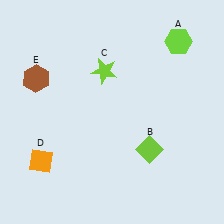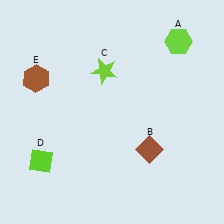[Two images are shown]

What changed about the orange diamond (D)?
In Image 1, D is orange. In Image 2, it changed to lime.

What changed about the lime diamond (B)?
In Image 1, B is lime. In Image 2, it changed to brown.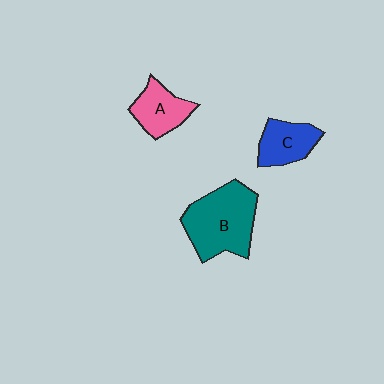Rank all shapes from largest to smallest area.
From largest to smallest: B (teal), A (pink), C (blue).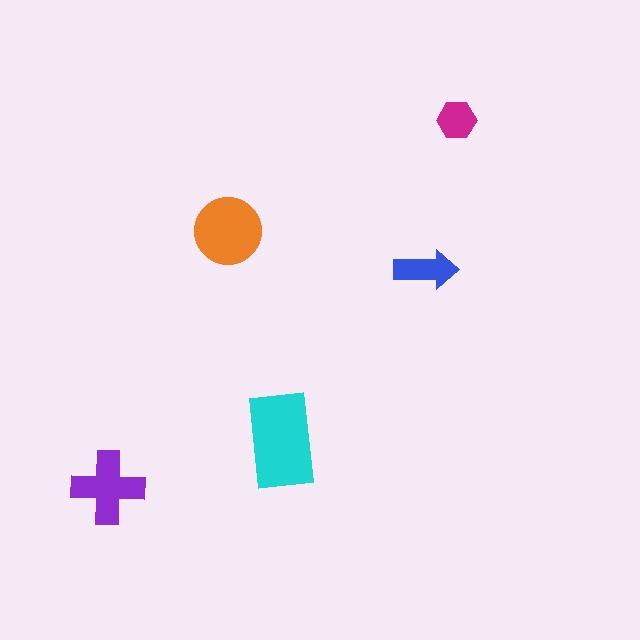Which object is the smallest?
The magenta hexagon.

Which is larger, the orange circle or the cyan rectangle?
The cyan rectangle.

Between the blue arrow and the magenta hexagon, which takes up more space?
The blue arrow.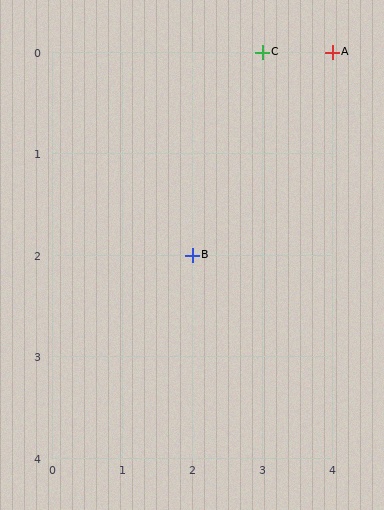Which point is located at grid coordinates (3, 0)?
Point C is at (3, 0).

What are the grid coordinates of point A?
Point A is at grid coordinates (4, 0).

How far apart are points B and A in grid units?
Points B and A are 2 columns and 2 rows apart (about 2.8 grid units diagonally).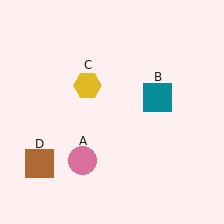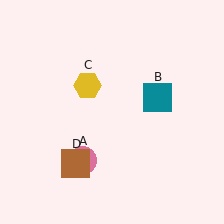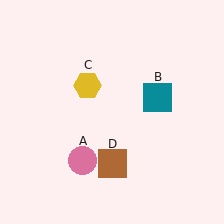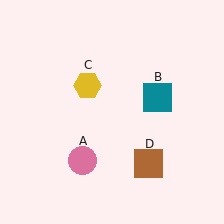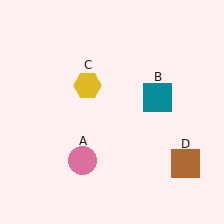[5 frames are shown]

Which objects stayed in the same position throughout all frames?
Pink circle (object A) and teal square (object B) and yellow hexagon (object C) remained stationary.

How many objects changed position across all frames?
1 object changed position: brown square (object D).